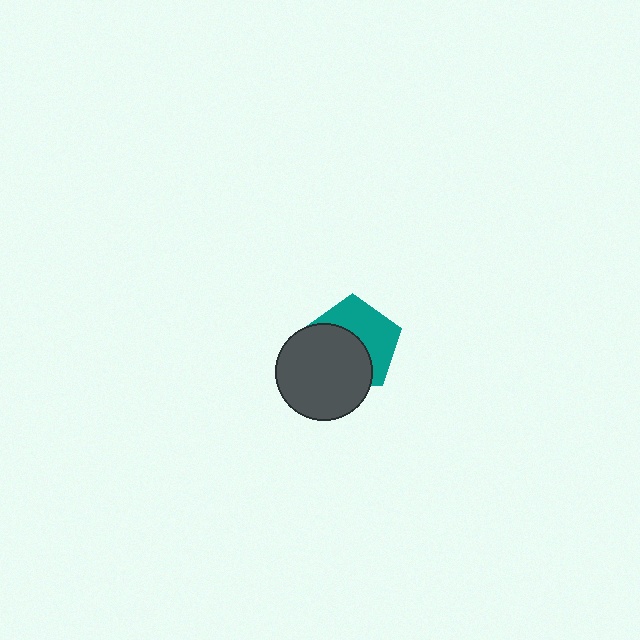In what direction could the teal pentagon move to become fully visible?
The teal pentagon could move toward the upper-right. That would shift it out from behind the dark gray circle entirely.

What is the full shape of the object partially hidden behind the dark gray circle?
The partially hidden object is a teal pentagon.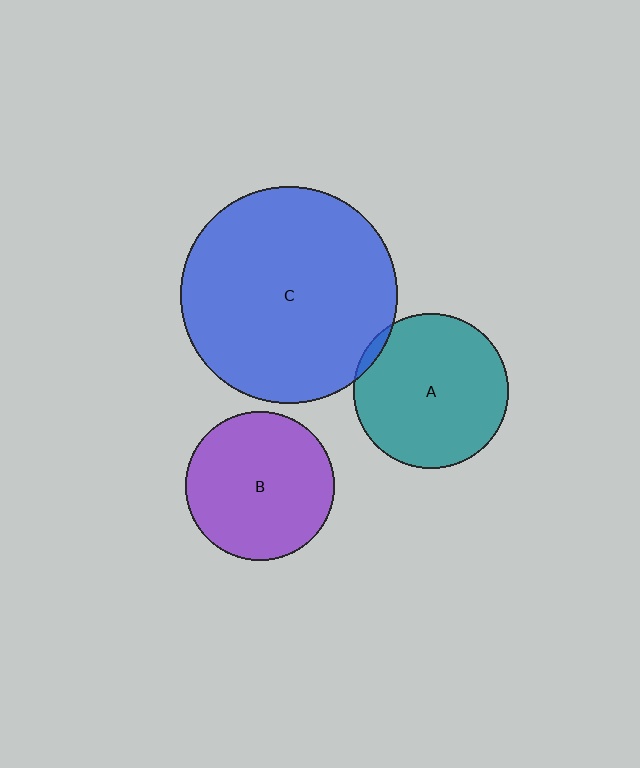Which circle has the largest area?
Circle C (blue).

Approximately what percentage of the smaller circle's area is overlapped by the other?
Approximately 5%.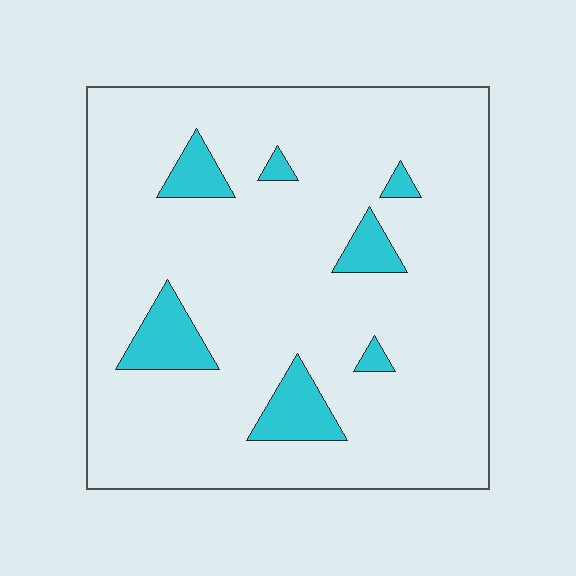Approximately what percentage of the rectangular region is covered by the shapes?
Approximately 10%.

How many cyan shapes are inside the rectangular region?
7.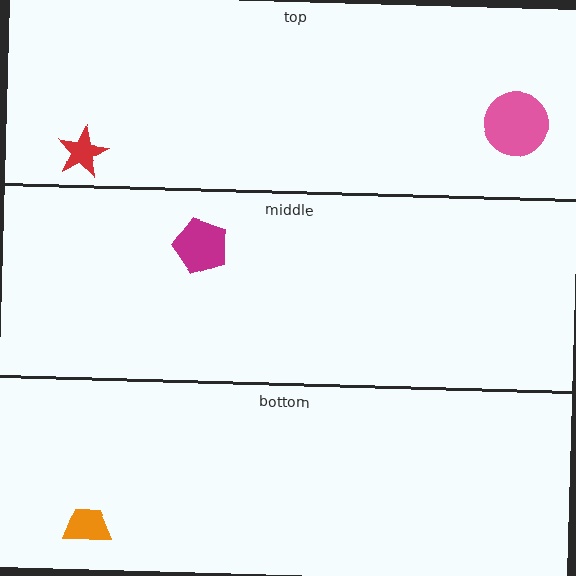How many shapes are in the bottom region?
1.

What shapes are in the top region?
The pink circle, the red star.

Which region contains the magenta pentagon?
The middle region.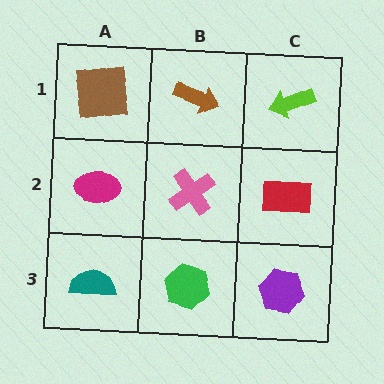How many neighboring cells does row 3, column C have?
2.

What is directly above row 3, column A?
A magenta ellipse.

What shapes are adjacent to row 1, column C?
A red rectangle (row 2, column C), a brown arrow (row 1, column B).